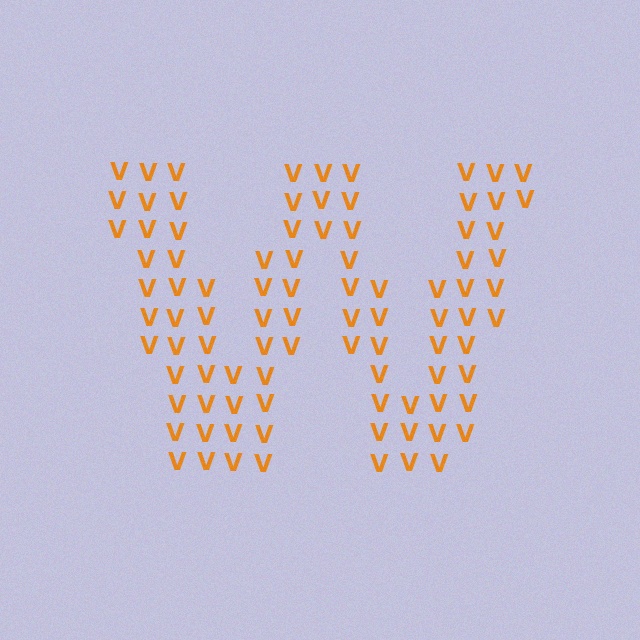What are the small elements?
The small elements are letter V's.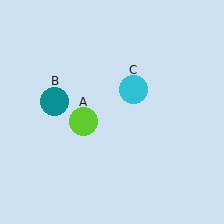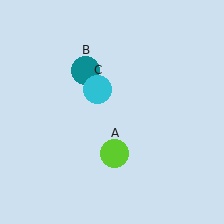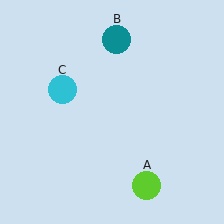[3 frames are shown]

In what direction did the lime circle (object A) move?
The lime circle (object A) moved down and to the right.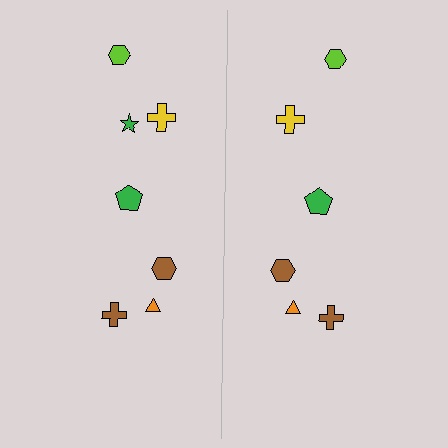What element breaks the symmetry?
A green star is missing from the right side.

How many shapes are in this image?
There are 13 shapes in this image.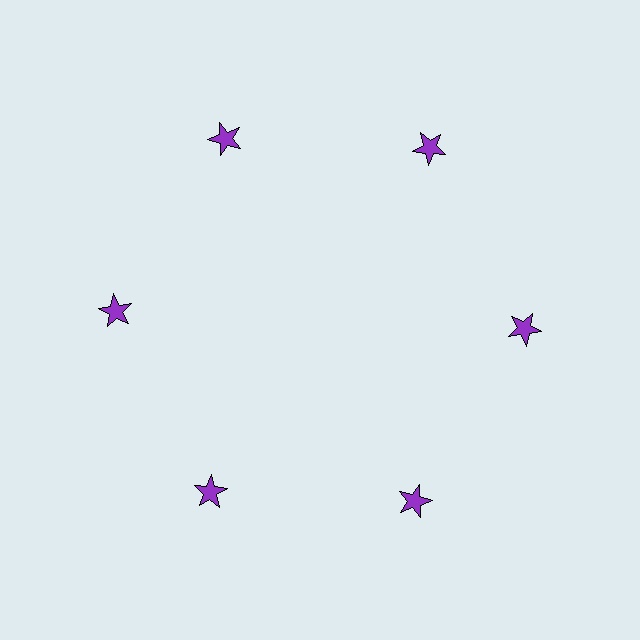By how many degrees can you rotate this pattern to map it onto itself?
The pattern maps onto itself every 60 degrees of rotation.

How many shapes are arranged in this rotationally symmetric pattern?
There are 6 shapes, arranged in 6 groups of 1.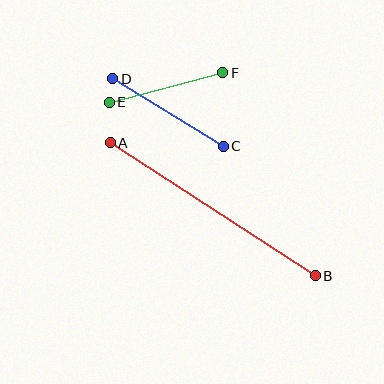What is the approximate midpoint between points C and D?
The midpoint is at approximately (168, 112) pixels.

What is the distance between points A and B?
The distance is approximately 245 pixels.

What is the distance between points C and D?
The distance is approximately 130 pixels.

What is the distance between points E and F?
The distance is approximately 117 pixels.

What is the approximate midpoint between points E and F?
The midpoint is at approximately (166, 87) pixels.